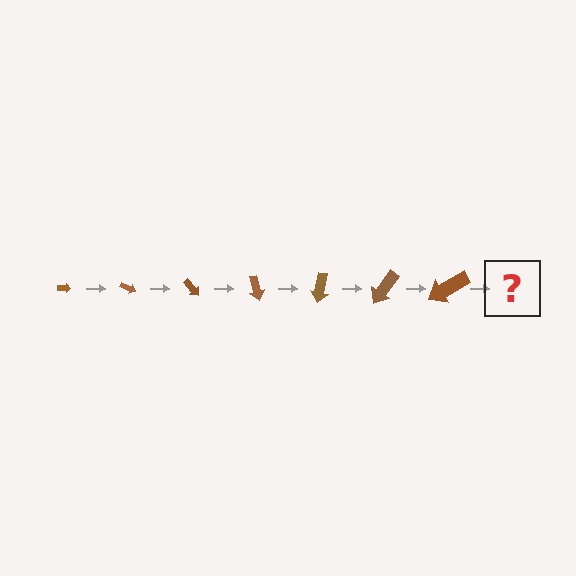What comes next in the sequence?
The next element should be an arrow, larger than the previous one and rotated 175 degrees from the start.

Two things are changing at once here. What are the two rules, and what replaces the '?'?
The two rules are that the arrow grows larger each step and it rotates 25 degrees each step. The '?' should be an arrow, larger than the previous one and rotated 175 degrees from the start.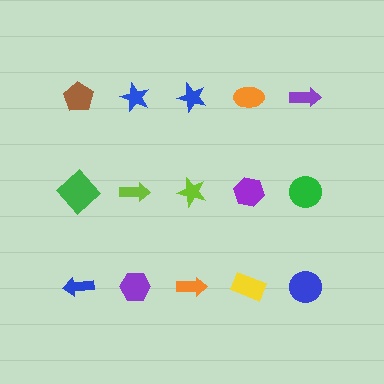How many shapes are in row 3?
5 shapes.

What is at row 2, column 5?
A green circle.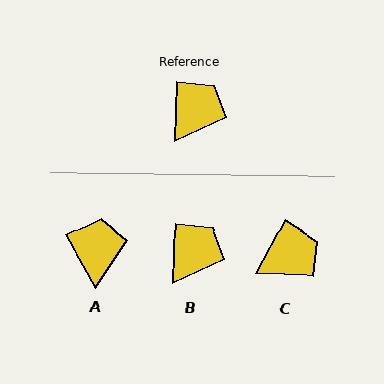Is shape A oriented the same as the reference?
No, it is off by about 31 degrees.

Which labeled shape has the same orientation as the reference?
B.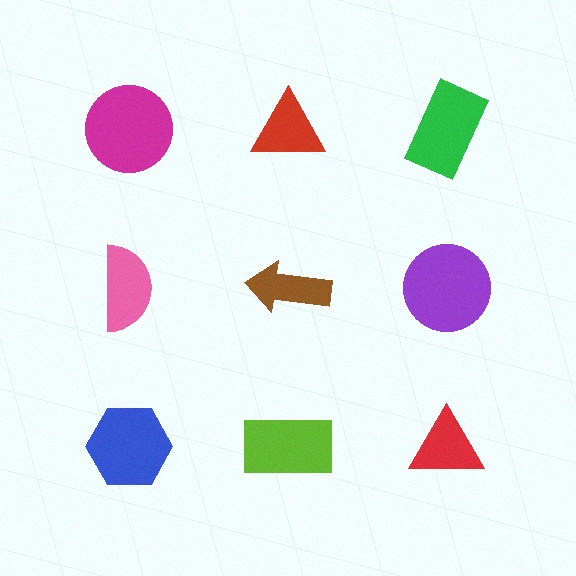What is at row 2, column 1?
A pink semicircle.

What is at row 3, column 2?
A lime rectangle.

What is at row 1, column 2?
A red triangle.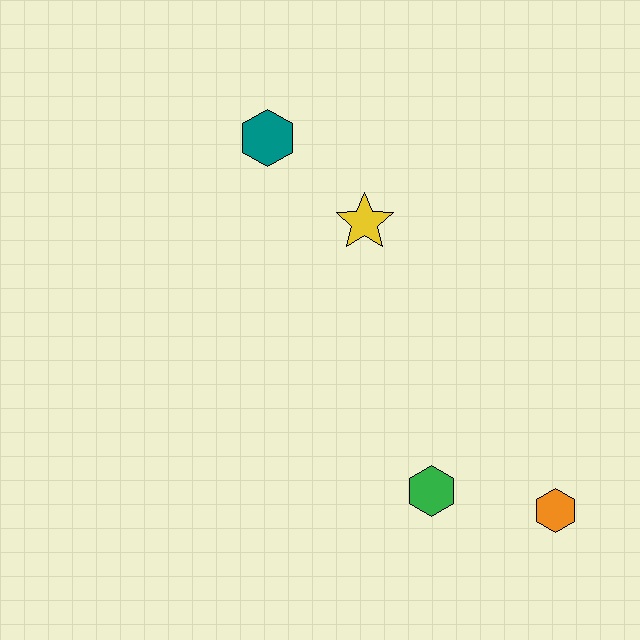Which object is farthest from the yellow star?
The orange hexagon is farthest from the yellow star.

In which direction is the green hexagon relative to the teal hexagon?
The green hexagon is below the teal hexagon.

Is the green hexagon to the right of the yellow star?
Yes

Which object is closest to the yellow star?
The teal hexagon is closest to the yellow star.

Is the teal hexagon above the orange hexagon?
Yes